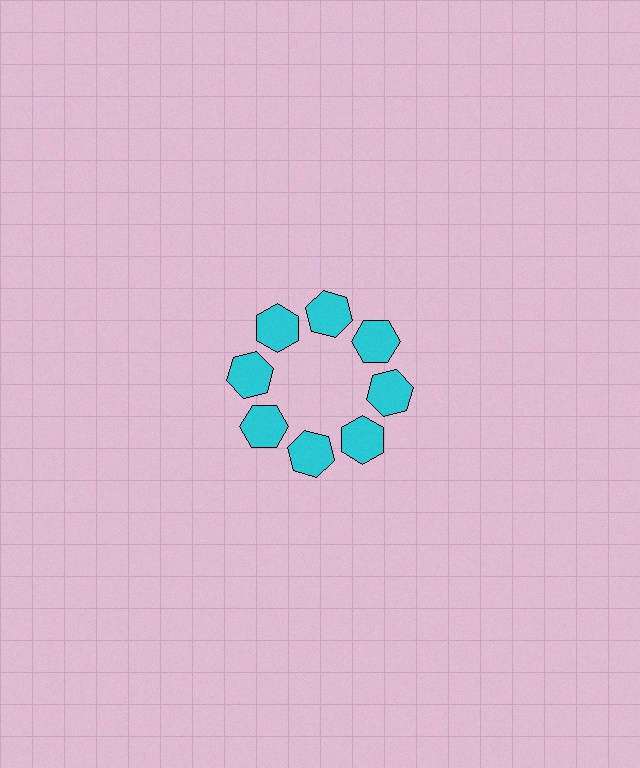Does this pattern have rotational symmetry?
Yes, this pattern has 8-fold rotational symmetry. It looks the same after rotating 45 degrees around the center.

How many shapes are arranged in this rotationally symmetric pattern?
There are 8 shapes, arranged in 8 groups of 1.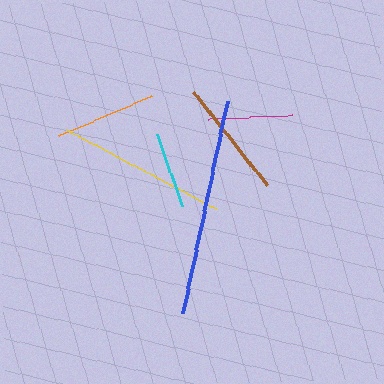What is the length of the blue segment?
The blue segment is approximately 216 pixels long.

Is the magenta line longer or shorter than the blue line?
The blue line is longer than the magenta line.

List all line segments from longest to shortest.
From longest to shortest: blue, yellow, brown, orange, magenta, cyan.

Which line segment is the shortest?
The cyan line is the shortest at approximately 77 pixels.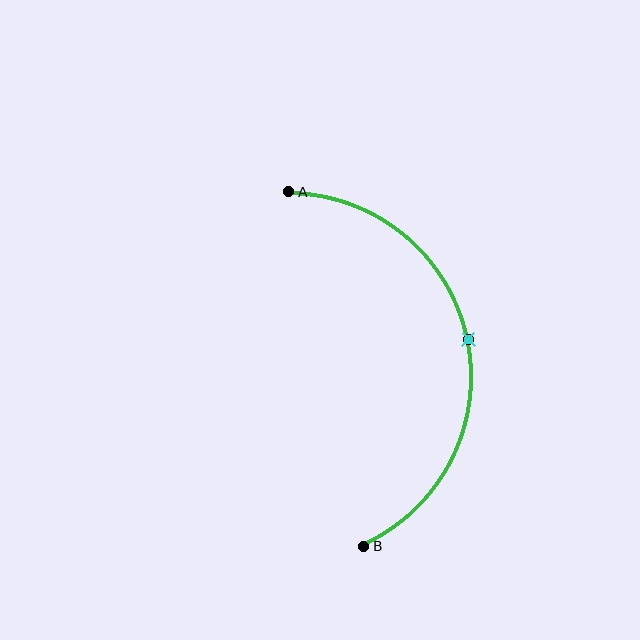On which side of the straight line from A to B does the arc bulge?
The arc bulges to the right of the straight line connecting A and B.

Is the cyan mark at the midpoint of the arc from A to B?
Yes. The cyan mark lies on the arc at equal arc-length from both A and B — it is the arc midpoint.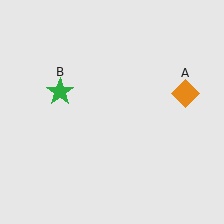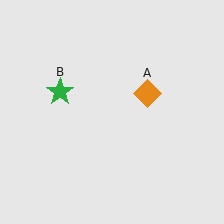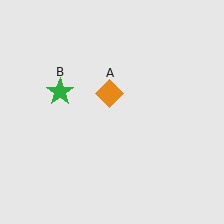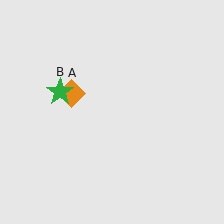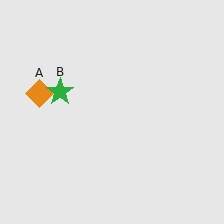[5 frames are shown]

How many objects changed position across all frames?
1 object changed position: orange diamond (object A).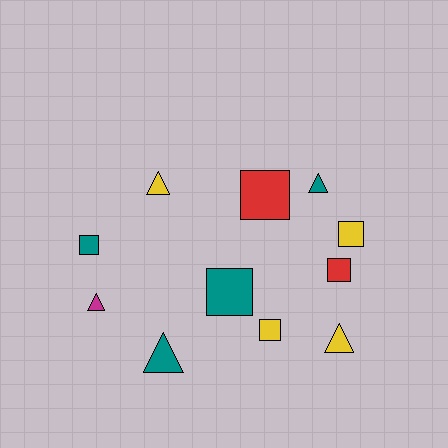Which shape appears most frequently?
Square, with 6 objects.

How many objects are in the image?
There are 11 objects.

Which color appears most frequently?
Teal, with 4 objects.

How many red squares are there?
There are 2 red squares.